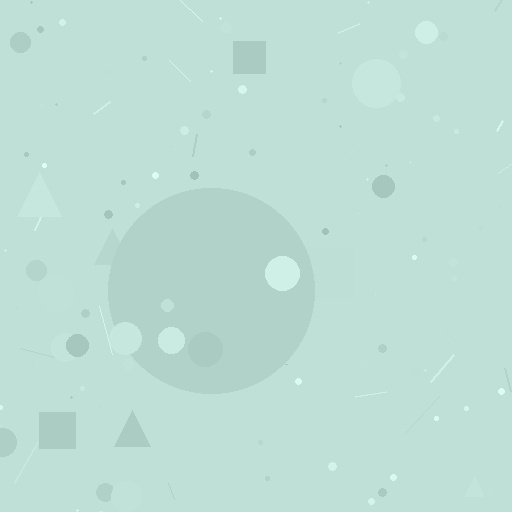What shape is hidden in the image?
A circle is hidden in the image.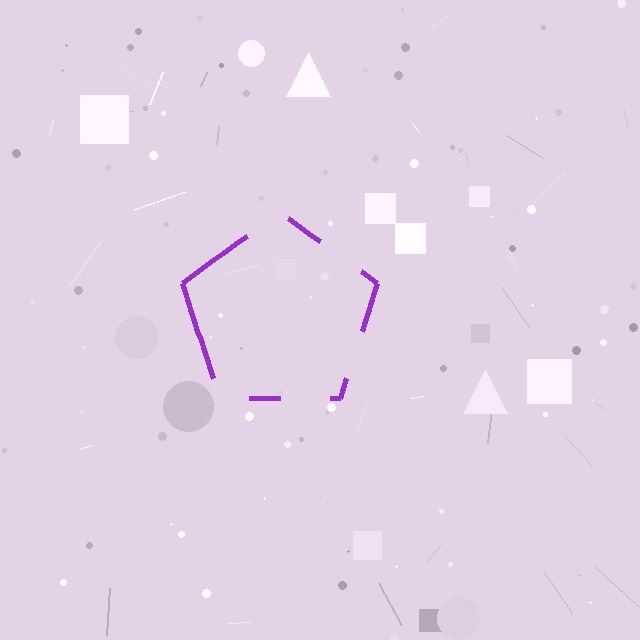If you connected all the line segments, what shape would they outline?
They would outline a pentagon.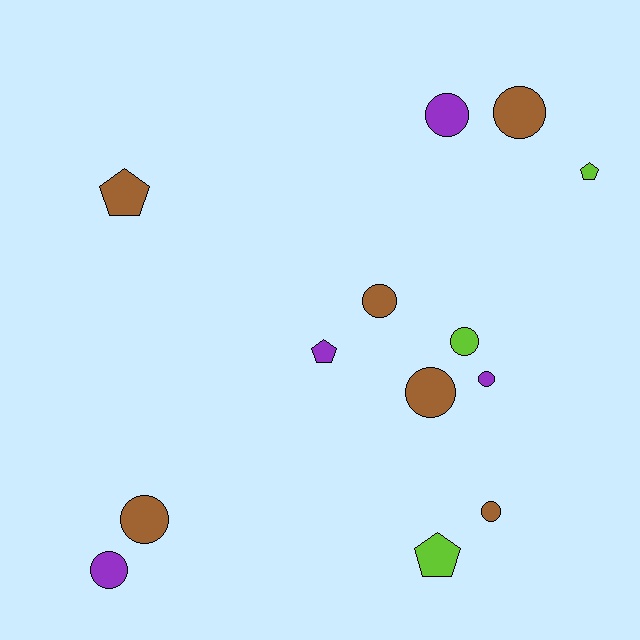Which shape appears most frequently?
Circle, with 9 objects.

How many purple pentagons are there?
There is 1 purple pentagon.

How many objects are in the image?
There are 13 objects.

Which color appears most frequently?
Brown, with 6 objects.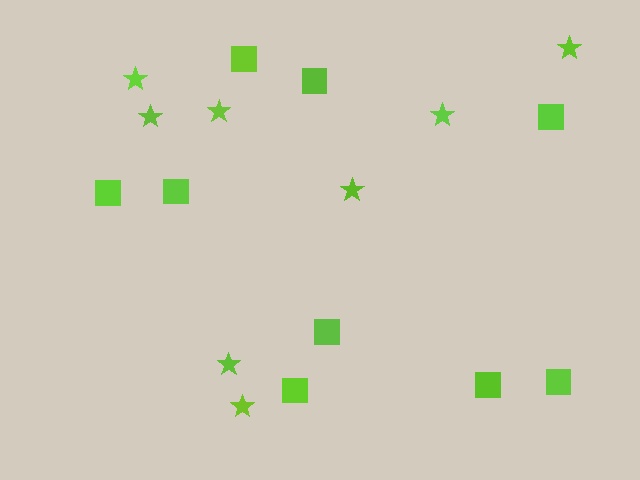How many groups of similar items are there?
There are 2 groups: one group of stars (8) and one group of squares (9).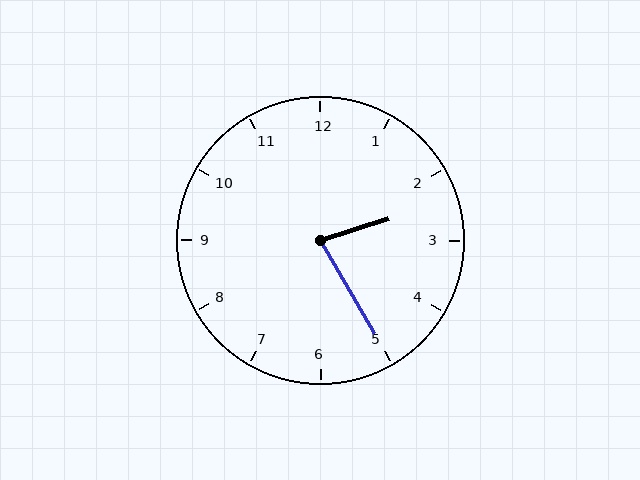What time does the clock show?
2:25.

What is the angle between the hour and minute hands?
Approximately 78 degrees.